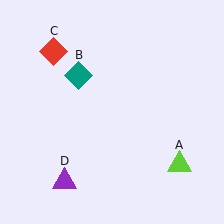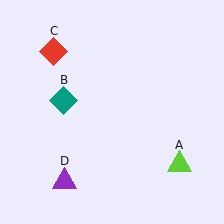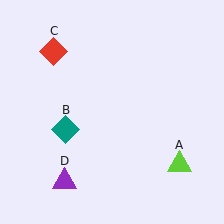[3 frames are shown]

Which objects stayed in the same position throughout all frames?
Lime triangle (object A) and red diamond (object C) and purple triangle (object D) remained stationary.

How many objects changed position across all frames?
1 object changed position: teal diamond (object B).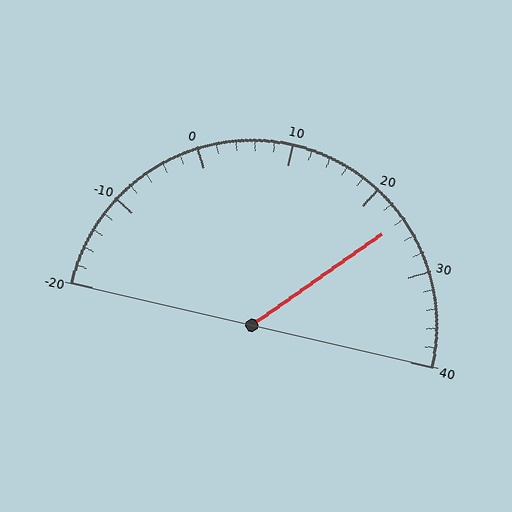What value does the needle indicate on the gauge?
The needle indicates approximately 24.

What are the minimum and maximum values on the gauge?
The gauge ranges from -20 to 40.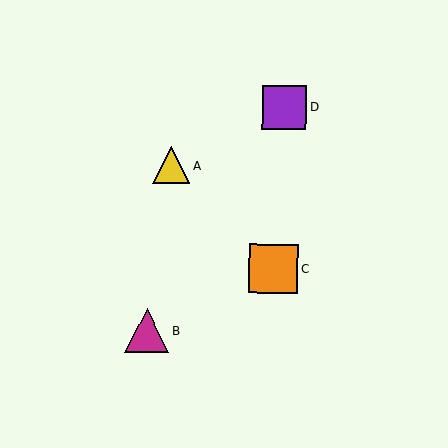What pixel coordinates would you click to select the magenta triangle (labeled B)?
Click at (147, 331) to select the magenta triangle B.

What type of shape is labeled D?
Shape D is a purple square.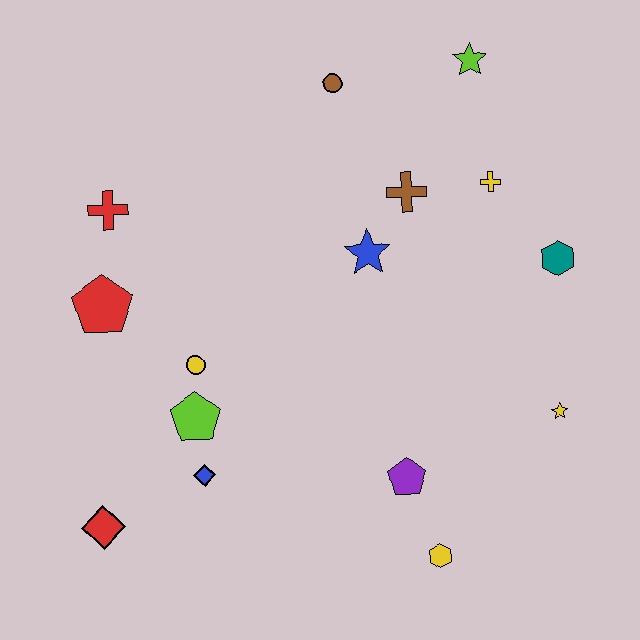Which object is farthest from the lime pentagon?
The lime star is farthest from the lime pentagon.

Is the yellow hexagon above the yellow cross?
No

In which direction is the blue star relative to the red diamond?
The blue star is to the right of the red diamond.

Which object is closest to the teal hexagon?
The yellow cross is closest to the teal hexagon.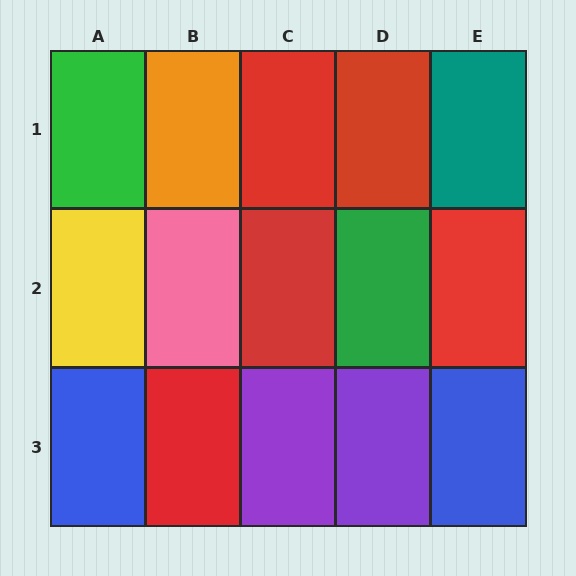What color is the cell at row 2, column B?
Pink.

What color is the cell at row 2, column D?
Green.